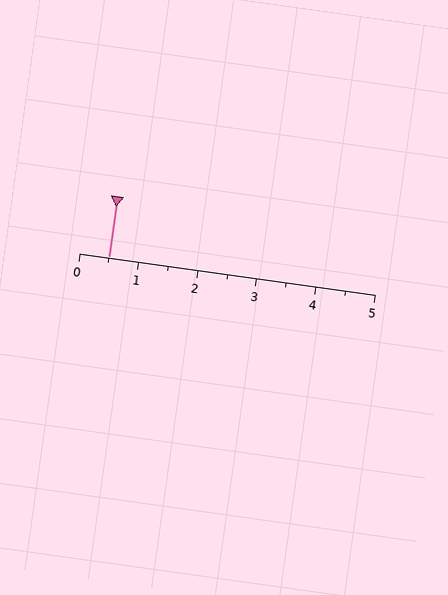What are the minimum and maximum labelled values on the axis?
The axis runs from 0 to 5.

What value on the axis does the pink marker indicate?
The marker indicates approximately 0.5.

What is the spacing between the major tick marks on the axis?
The major ticks are spaced 1 apart.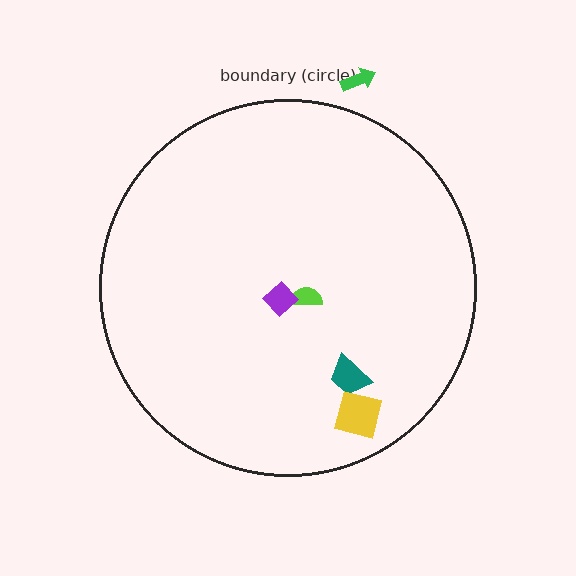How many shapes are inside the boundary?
4 inside, 1 outside.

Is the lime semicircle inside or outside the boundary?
Inside.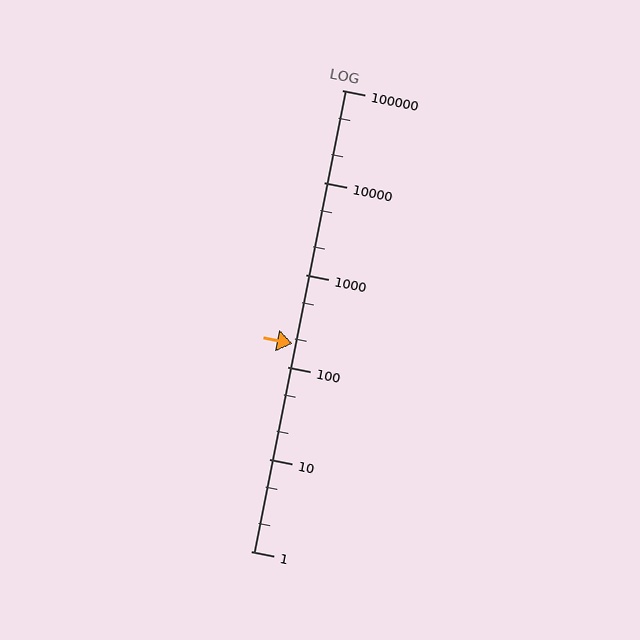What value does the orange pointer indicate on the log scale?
The pointer indicates approximately 180.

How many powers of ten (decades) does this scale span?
The scale spans 5 decades, from 1 to 100000.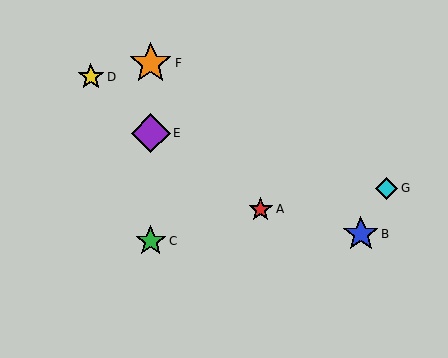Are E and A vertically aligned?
No, E is at x≈151 and A is at x≈261.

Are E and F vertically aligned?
Yes, both are at x≈151.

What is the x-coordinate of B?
Object B is at x≈361.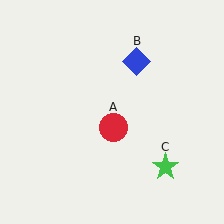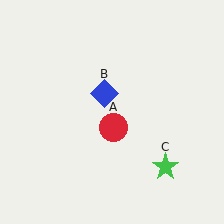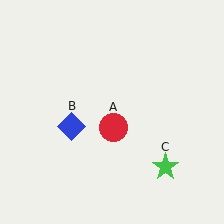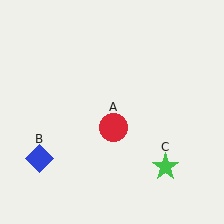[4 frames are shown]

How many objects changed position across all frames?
1 object changed position: blue diamond (object B).